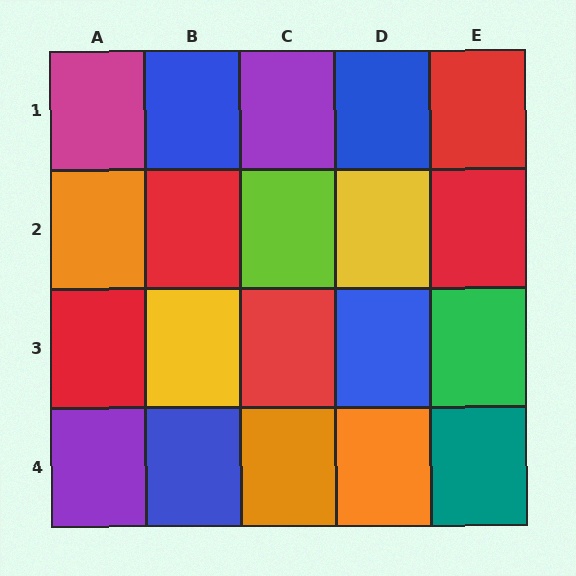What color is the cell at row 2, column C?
Lime.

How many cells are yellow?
2 cells are yellow.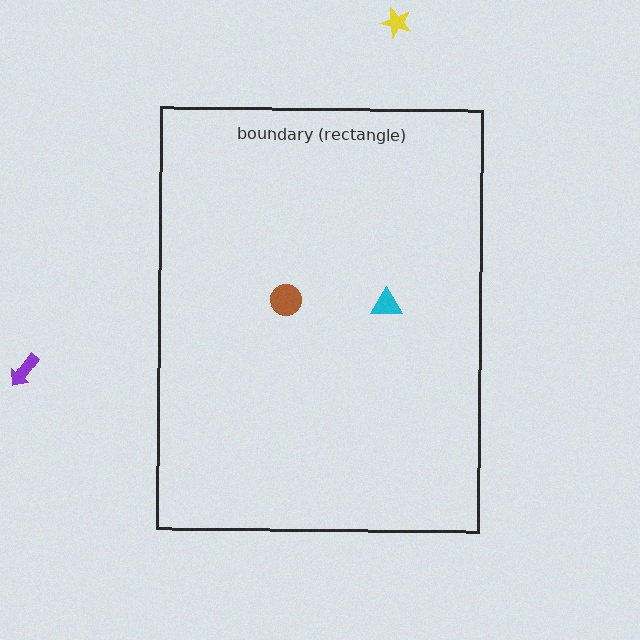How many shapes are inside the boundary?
2 inside, 2 outside.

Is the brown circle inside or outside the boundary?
Inside.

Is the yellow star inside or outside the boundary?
Outside.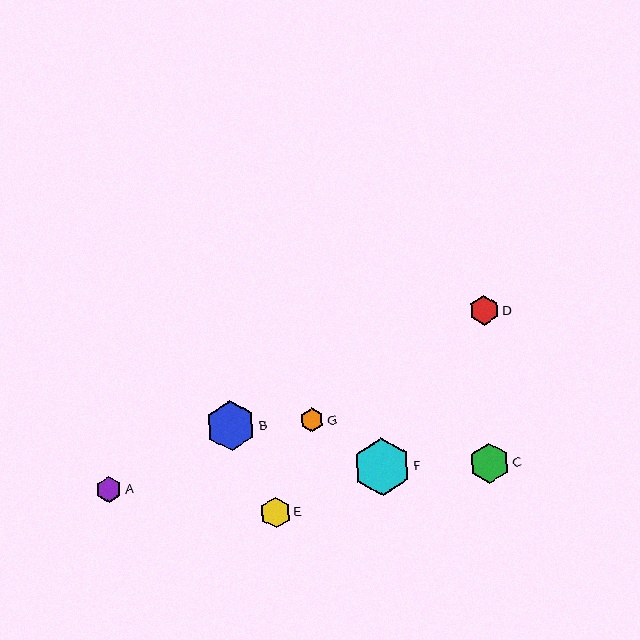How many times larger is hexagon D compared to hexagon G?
Hexagon D is approximately 1.3 times the size of hexagon G.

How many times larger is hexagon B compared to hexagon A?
Hexagon B is approximately 1.9 times the size of hexagon A.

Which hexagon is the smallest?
Hexagon G is the smallest with a size of approximately 24 pixels.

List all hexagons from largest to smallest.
From largest to smallest: F, B, C, E, D, A, G.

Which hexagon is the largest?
Hexagon F is the largest with a size of approximately 57 pixels.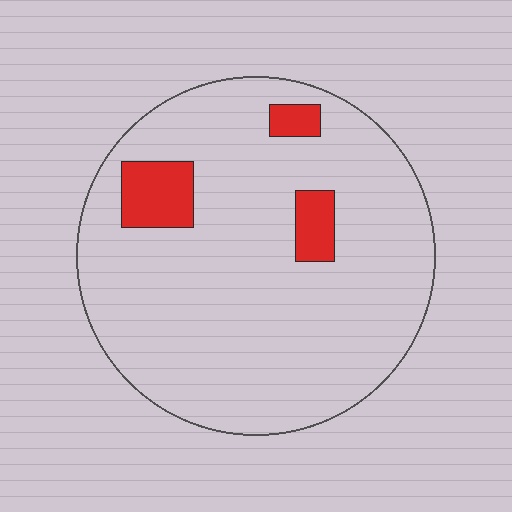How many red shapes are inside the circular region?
3.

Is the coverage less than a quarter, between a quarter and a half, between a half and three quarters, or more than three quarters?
Less than a quarter.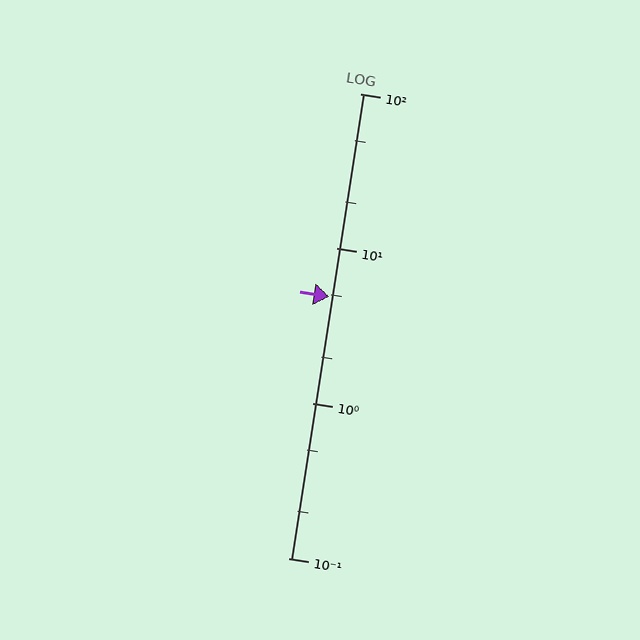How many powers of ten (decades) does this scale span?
The scale spans 3 decades, from 0.1 to 100.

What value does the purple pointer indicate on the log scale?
The pointer indicates approximately 4.9.